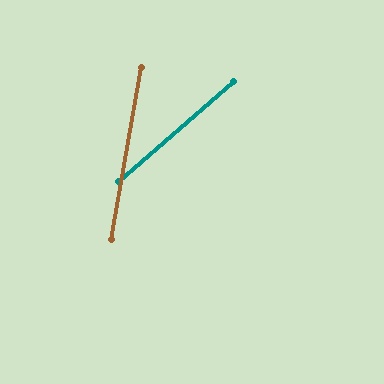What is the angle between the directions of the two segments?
Approximately 39 degrees.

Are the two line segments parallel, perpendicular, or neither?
Neither parallel nor perpendicular — they differ by about 39°.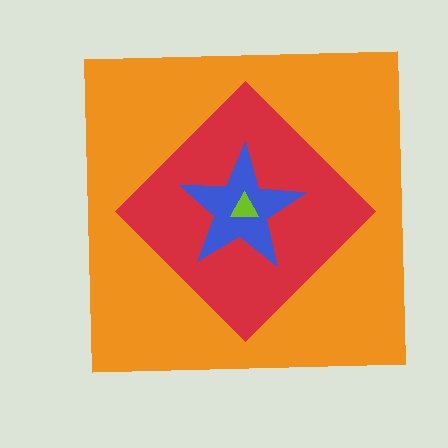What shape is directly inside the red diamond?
The blue star.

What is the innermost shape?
The lime triangle.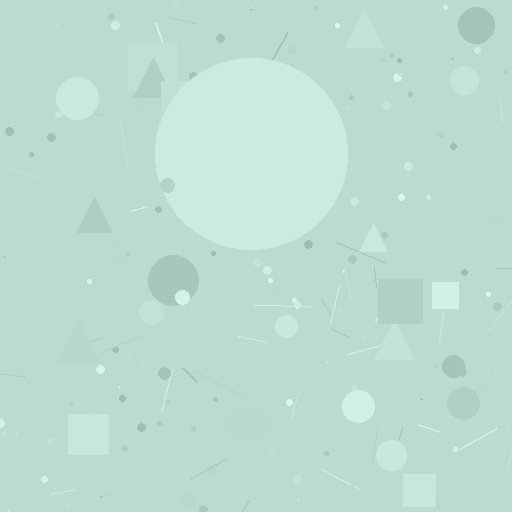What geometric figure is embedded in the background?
A circle is embedded in the background.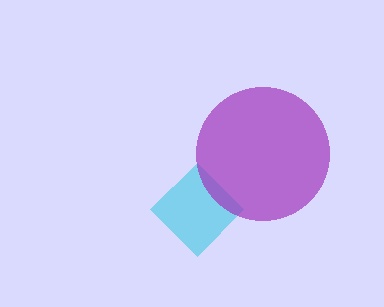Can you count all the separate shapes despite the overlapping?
Yes, there are 2 separate shapes.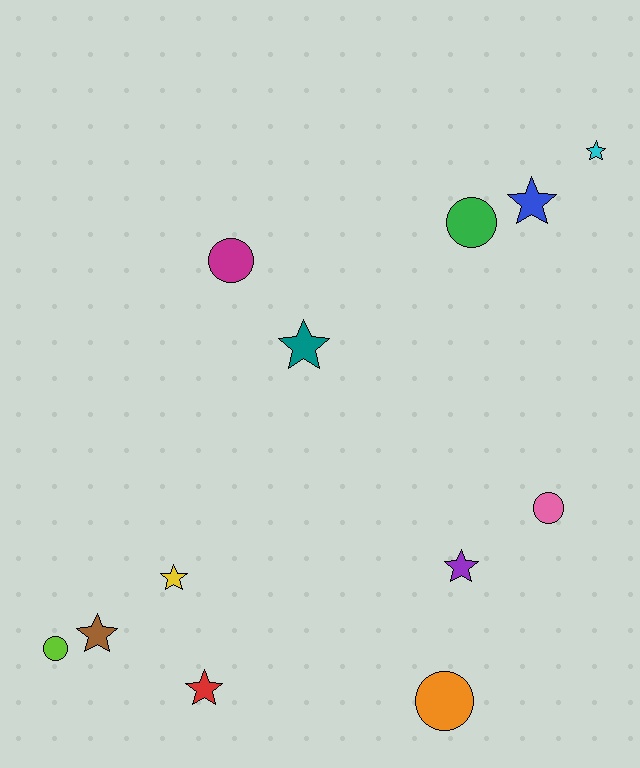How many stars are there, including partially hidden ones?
There are 7 stars.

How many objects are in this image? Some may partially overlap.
There are 12 objects.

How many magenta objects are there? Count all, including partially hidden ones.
There is 1 magenta object.